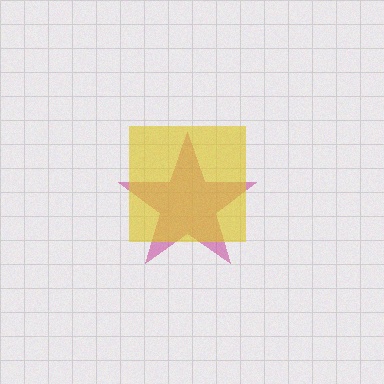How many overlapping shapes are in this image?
There are 2 overlapping shapes in the image.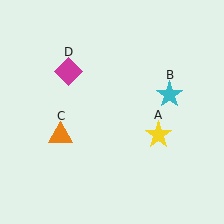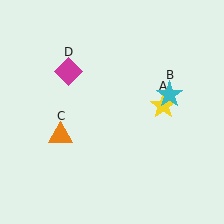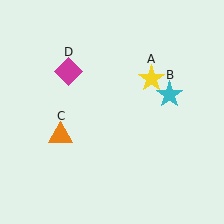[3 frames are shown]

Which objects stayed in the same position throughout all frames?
Cyan star (object B) and orange triangle (object C) and magenta diamond (object D) remained stationary.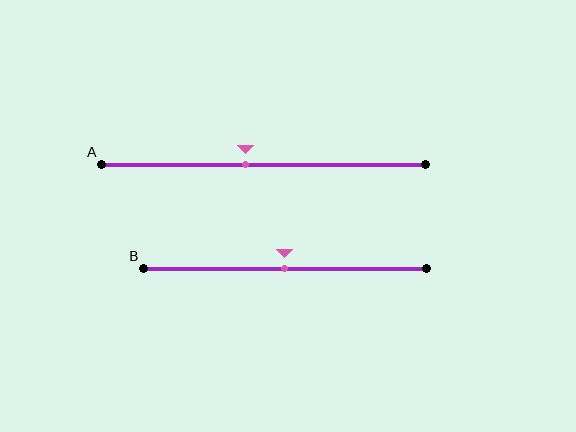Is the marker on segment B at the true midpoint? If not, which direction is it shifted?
Yes, the marker on segment B is at the true midpoint.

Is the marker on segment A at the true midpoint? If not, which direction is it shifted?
No, the marker on segment A is shifted to the left by about 6% of the segment length.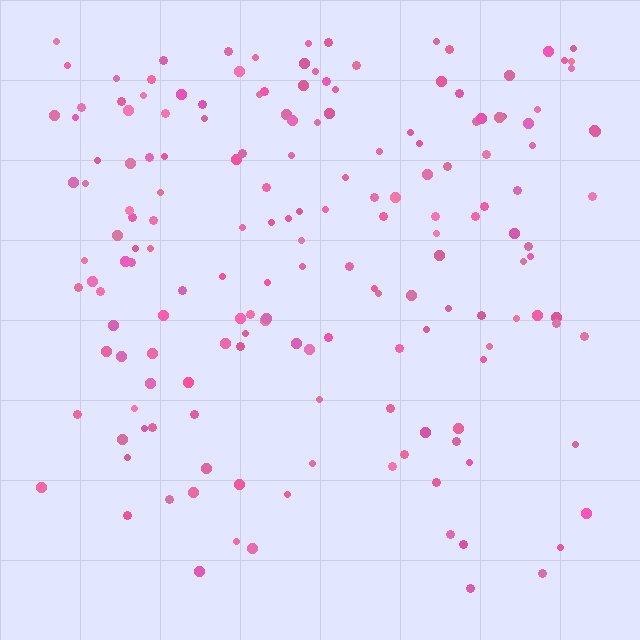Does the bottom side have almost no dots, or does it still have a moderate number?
Still a moderate number, just noticeably fewer than the top.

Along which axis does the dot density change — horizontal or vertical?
Vertical.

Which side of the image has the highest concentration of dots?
The top.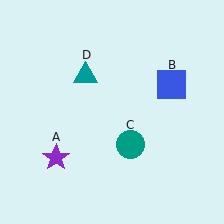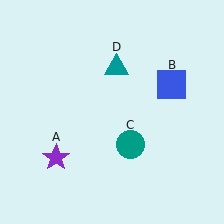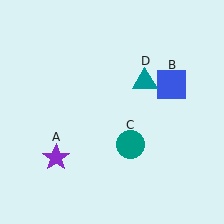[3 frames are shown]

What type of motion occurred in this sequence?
The teal triangle (object D) rotated clockwise around the center of the scene.